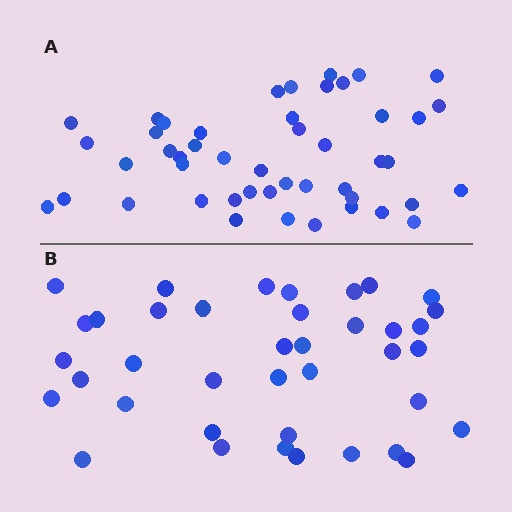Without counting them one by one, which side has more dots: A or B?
Region A (the top region) has more dots.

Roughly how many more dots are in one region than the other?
Region A has roughly 8 or so more dots than region B.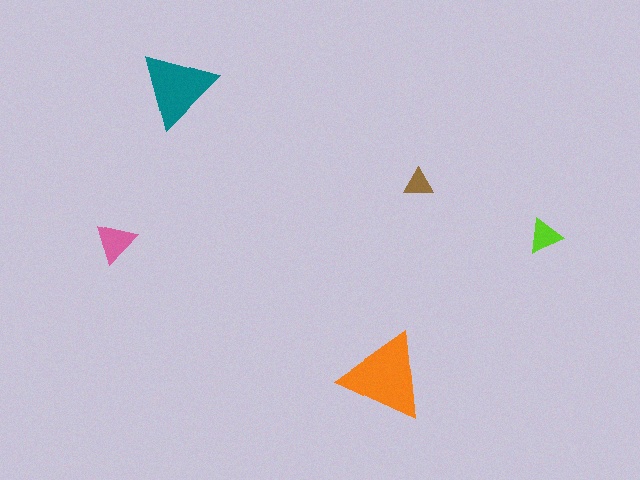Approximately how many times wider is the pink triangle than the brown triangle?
About 1.5 times wider.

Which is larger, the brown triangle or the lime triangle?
The lime one.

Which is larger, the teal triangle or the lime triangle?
The teal one.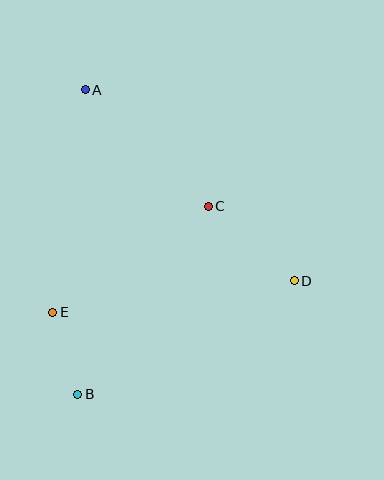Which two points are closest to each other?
Points B and E are closest to each other.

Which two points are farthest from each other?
Points A and B are farthest from each other.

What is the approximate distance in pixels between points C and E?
The distance between C and E is approximately 188 pixels.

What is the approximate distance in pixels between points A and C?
The distance between A and C is approximately 170 pixels.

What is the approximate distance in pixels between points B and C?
The distance between B and C is approximately 229 pixels.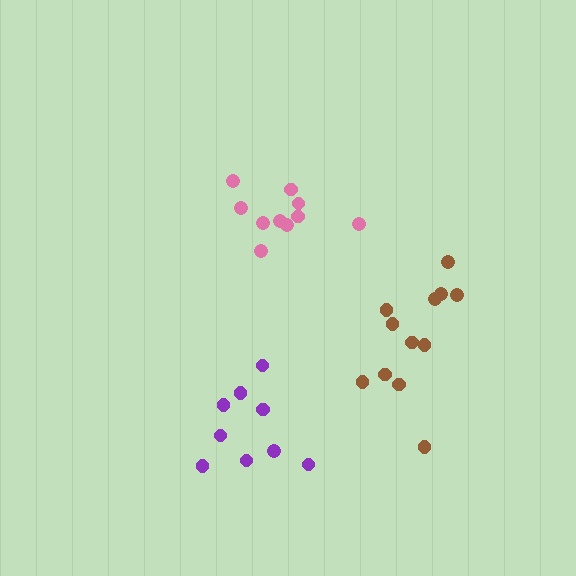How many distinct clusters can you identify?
There are 3 distinct clusters.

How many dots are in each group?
Group 1: 10 dots, Group 2: 9 dots, Group 3: 12 dots (31 total).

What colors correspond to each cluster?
The clusters are colored: pink, purple, brown.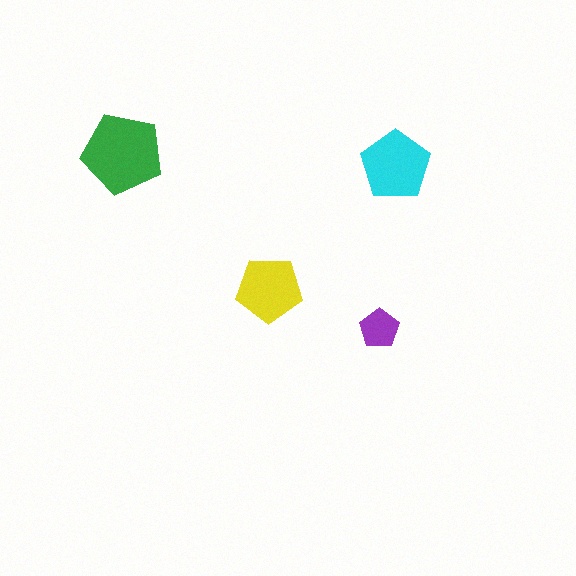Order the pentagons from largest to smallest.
the green one, the cyan one, the yellow one, the purple one.